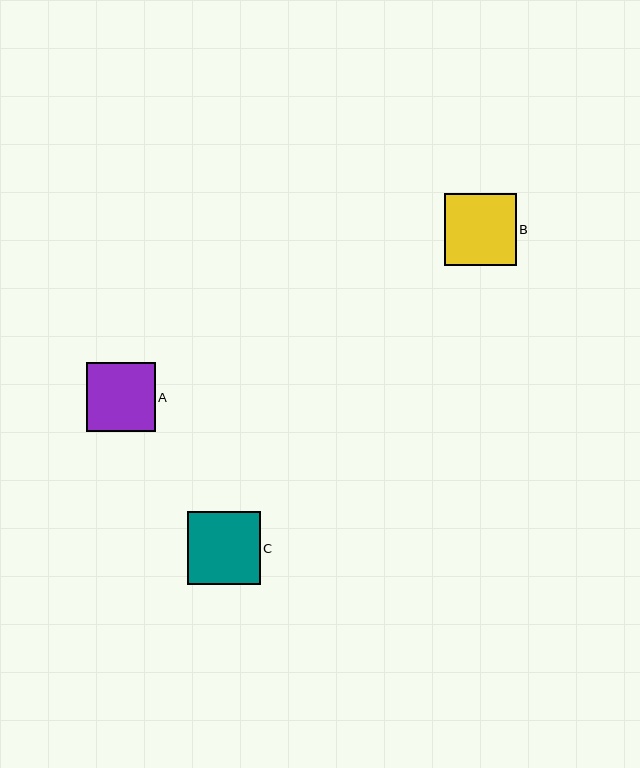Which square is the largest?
Square C is the largest with a size of approximately 73 pixels.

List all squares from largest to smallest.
From largest to smallest: C, B, A.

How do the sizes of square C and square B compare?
Square C and square B are approximately the same size.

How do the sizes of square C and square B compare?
Square C and square B are approximately the same size.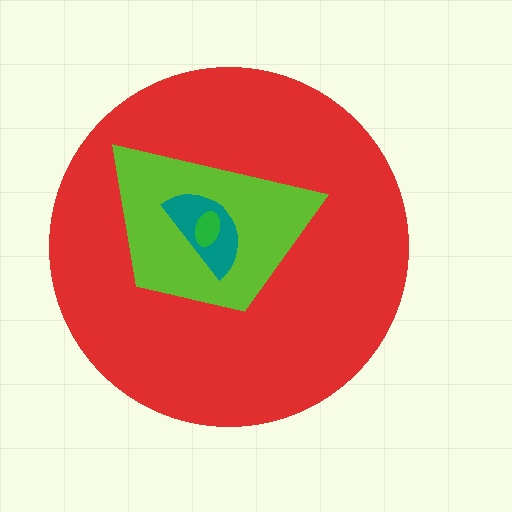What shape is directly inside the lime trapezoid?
The teal semicircle.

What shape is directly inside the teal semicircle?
The green ellipse.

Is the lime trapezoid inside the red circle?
Yes.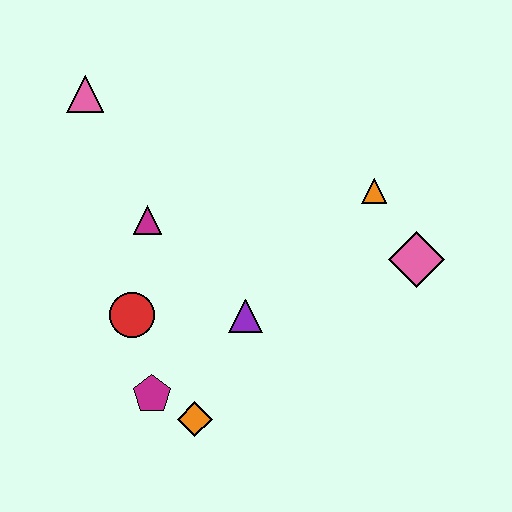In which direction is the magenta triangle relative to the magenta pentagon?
The magenta triangle is above the magenta pentagon.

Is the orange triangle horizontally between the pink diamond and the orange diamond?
Yes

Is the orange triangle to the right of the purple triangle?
Yes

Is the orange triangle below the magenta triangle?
No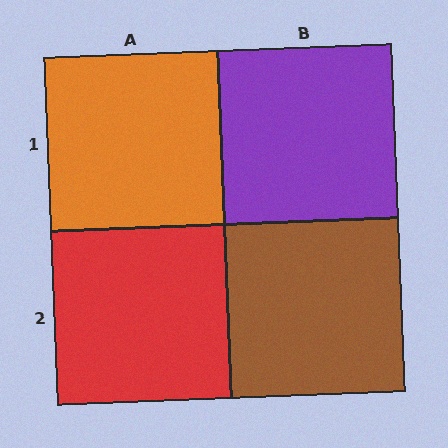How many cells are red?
1 cell is red.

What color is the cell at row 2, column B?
Brown.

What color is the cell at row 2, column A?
Red.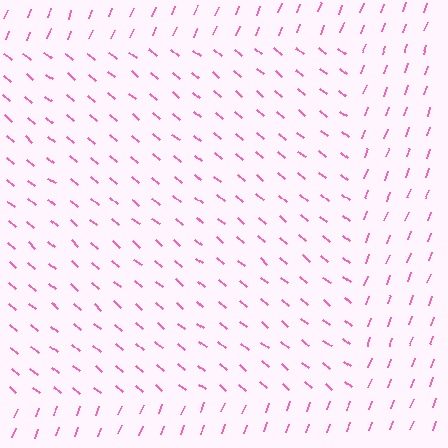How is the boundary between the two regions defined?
The boundary is defined purely by a change in line orientation (approximately 71 degrees difference). All lines are the same color and thickness.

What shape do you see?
I see a rectangle.